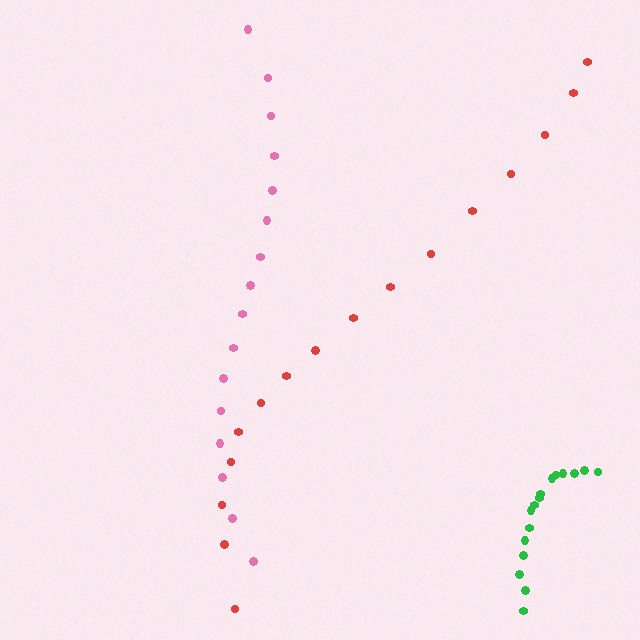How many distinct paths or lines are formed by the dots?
There are 3 distinct paths.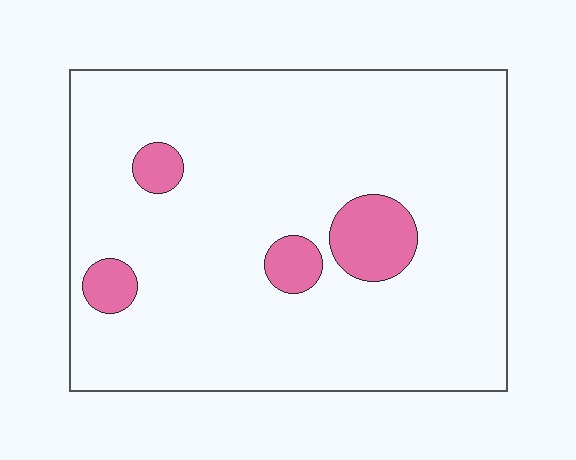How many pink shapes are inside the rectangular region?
4.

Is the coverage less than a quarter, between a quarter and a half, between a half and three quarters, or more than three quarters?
Less than a quarter.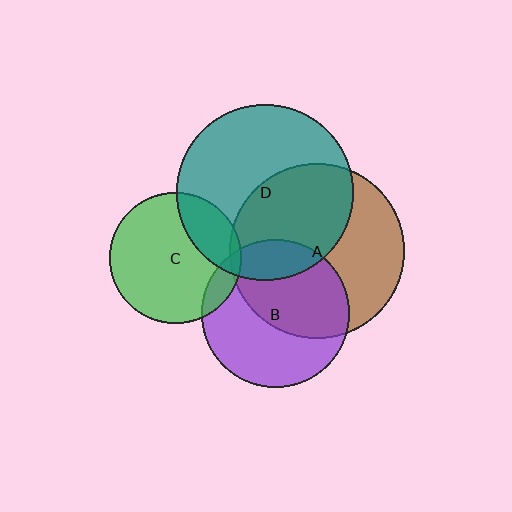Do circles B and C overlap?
Yes.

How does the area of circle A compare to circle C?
Approximately 1.8 times.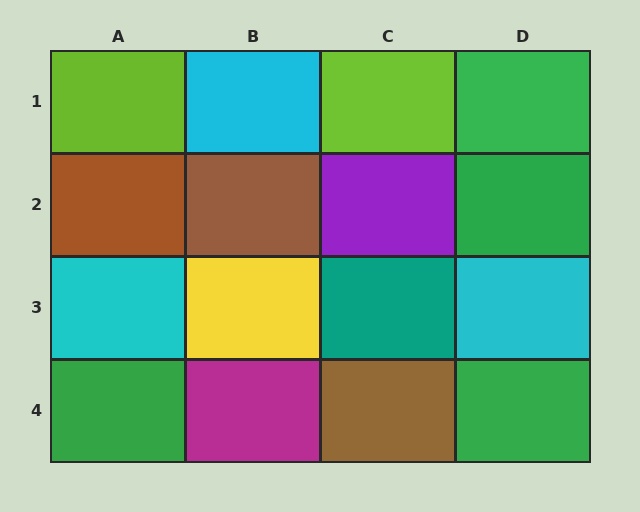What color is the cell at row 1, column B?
Cyan.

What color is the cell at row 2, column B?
Brown.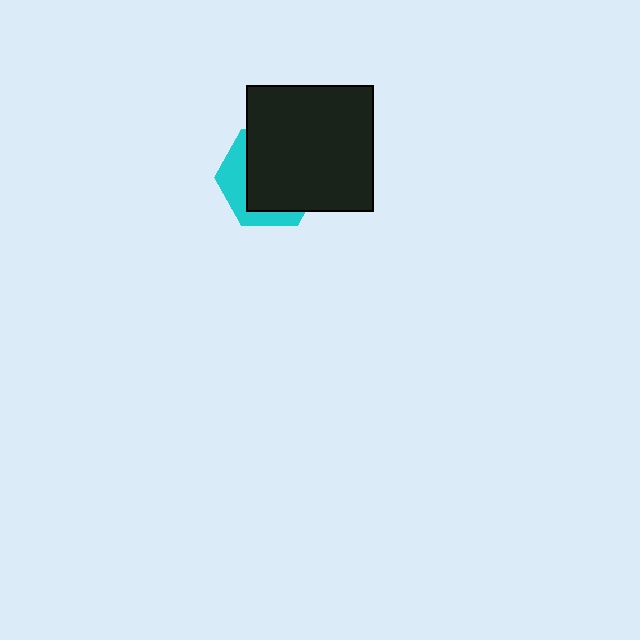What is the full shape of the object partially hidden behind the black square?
The partially hidden object is a cyan hexagon.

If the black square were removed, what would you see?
You would see the complete cyan hexagon.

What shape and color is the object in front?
The object in front is a black square.